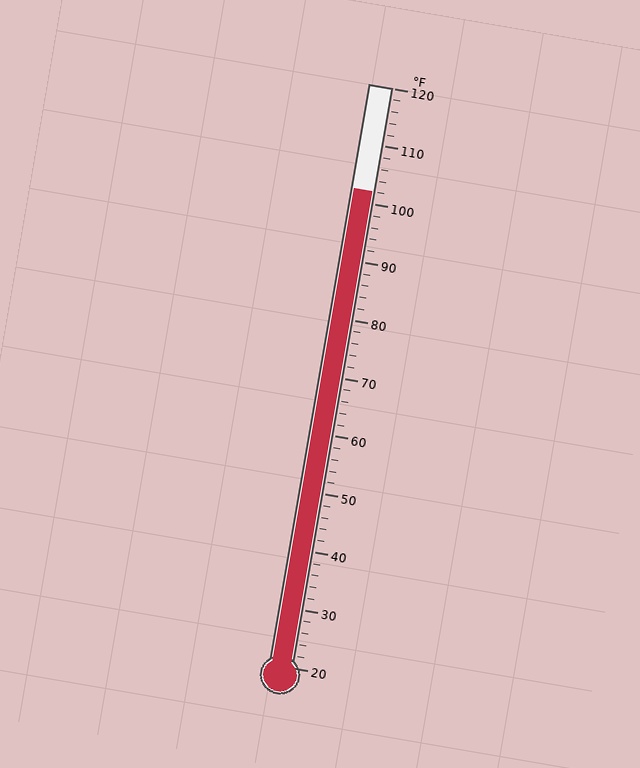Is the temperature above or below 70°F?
The temperature is above 70°F.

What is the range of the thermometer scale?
The thermometer scale ranges from 20°F to 120°F.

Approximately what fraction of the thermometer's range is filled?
The thermometer is filled to approximately 80% of its range.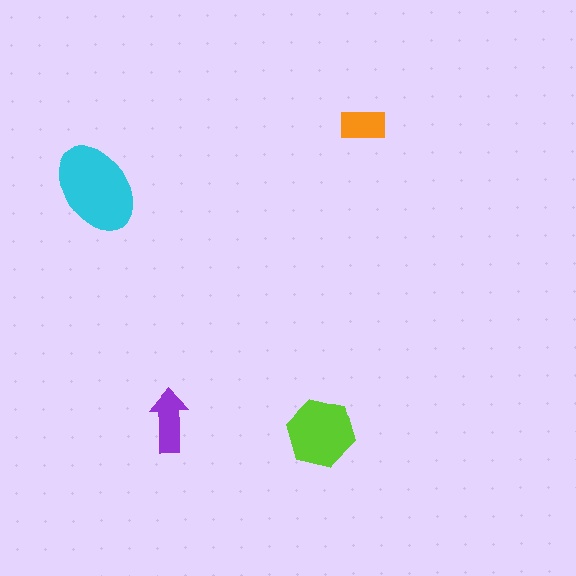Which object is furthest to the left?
The cyan ellipse is leftmost.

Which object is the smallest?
The orange rectangle.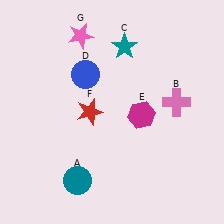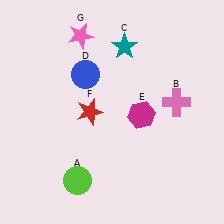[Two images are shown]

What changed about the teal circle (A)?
In Image 1, A is teal. In Image 2, it changed to lime.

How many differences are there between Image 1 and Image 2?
There is 1 difference between the two images.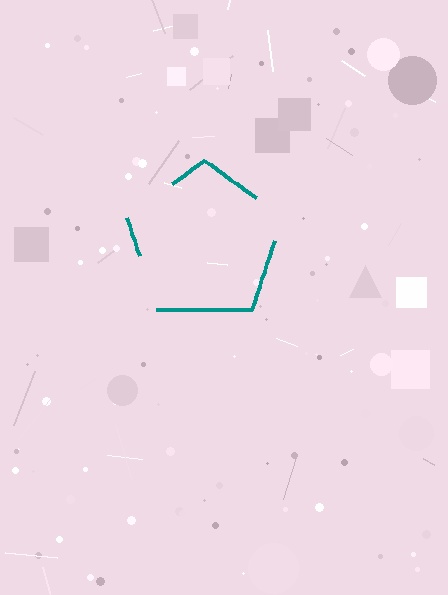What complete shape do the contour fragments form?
The contour fragments form a pentagon.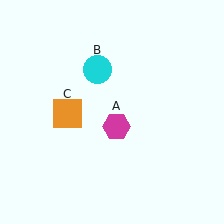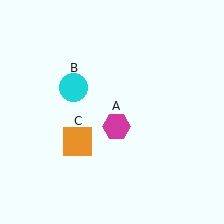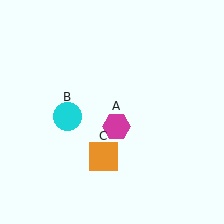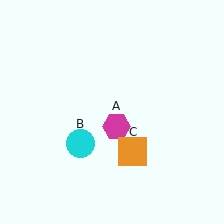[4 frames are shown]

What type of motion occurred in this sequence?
The cyan circle (object B), orange square (object C) rotated counterclockwise around the center of the scene.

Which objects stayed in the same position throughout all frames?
Magenta hexagon (object A) remained stationary.